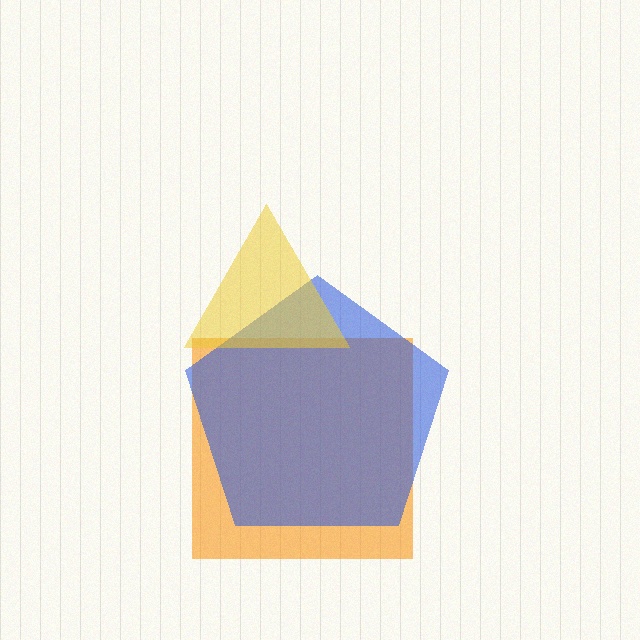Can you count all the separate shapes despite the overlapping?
Yes, there are 3 separate shapes.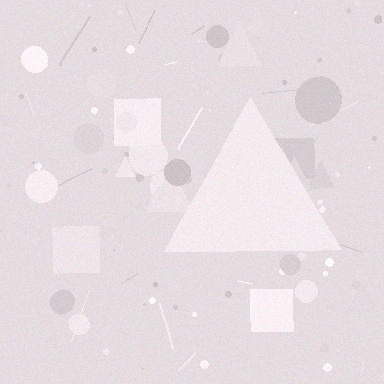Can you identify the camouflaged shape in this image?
The camouflaged shape is a triangle.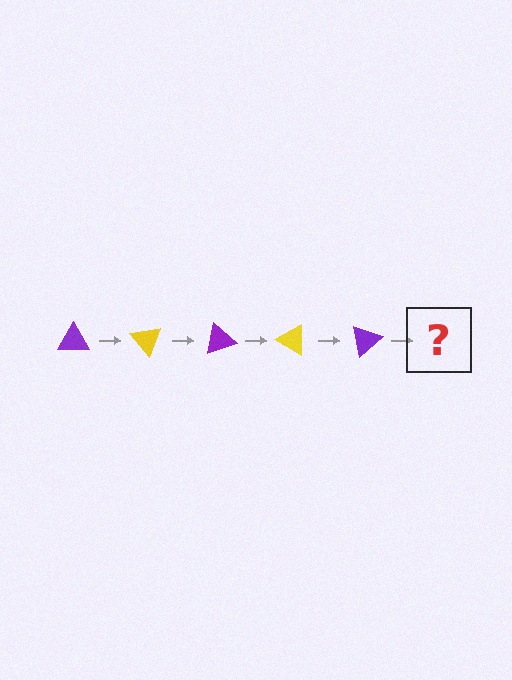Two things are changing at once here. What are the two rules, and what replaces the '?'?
The two rules are that it rotates 50 degrees each step and the color cycles through purple and yellow. The '?' should be a yellow triangle, rotated 250 degrees from the start.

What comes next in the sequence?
The next element should be a yellow triangle, rotated 250 degrees from the start.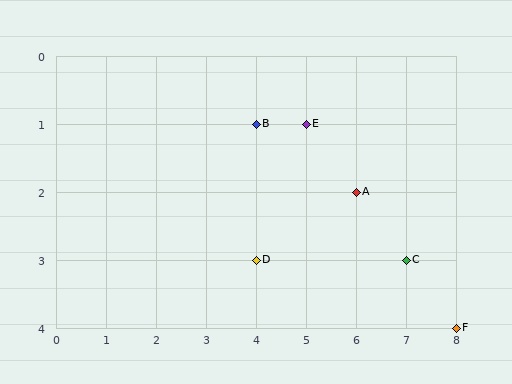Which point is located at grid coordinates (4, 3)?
Point D is at (4, 3).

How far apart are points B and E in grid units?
Points B and E are 1 column apart.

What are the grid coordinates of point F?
Point F is at grid coordinates (8, 4).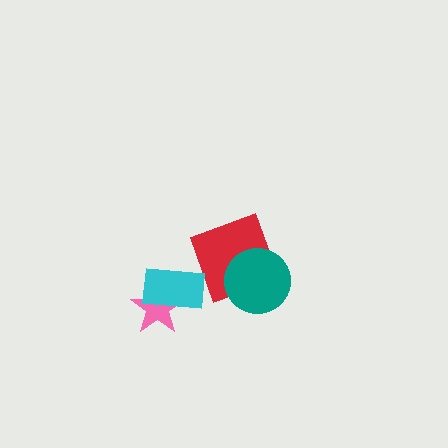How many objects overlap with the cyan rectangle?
2 objects overlap with the cyan rectangle.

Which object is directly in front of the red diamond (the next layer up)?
The teal circle is directly in front of the red diamond.